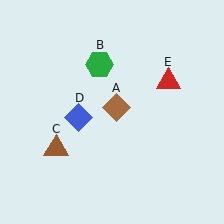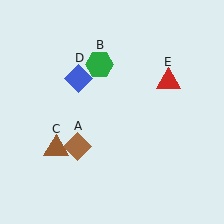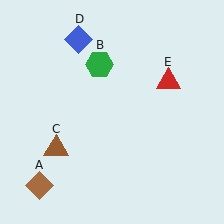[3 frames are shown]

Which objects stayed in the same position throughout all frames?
Green hexagon (object B) and brown triangle (object C) and red triangle (object E) remained stationary.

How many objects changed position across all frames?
2 objects changed position: brown diamond (object A), blue diamond (object D).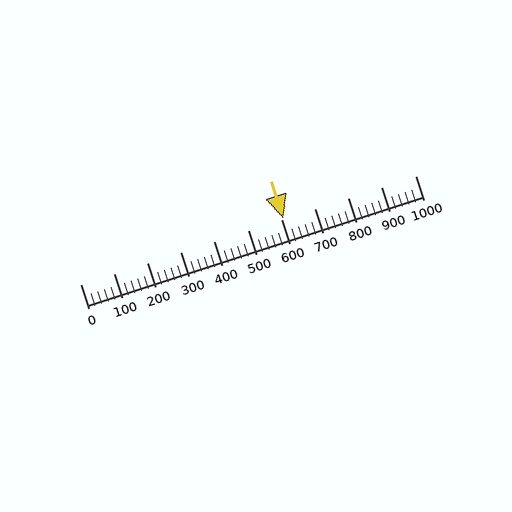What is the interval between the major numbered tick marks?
The major tick marks are spaced 100 units apart.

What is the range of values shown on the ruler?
The ruler shows values from 0 to 1000.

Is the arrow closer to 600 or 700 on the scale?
The arrow is closer to 600.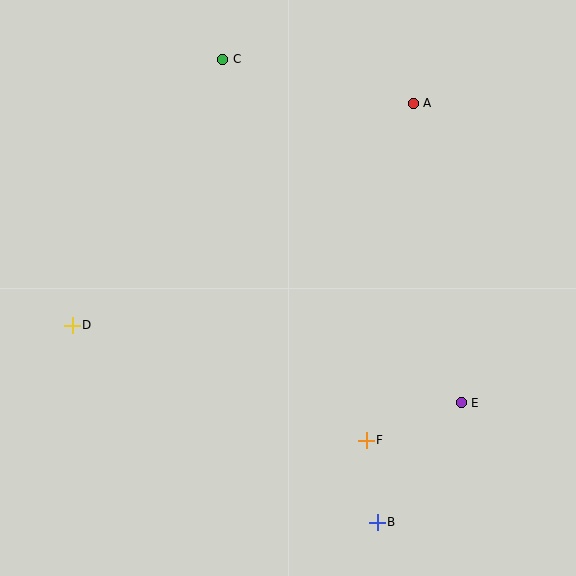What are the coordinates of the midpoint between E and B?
The midpoint between E and B is at (419, 463).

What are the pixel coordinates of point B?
Point B is at (377, 522).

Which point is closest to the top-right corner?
Point A is closest to the top-right corner.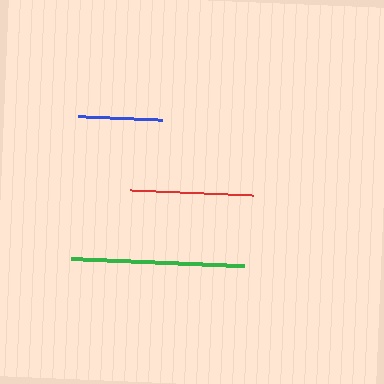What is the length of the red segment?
The red segment is approximately 123 pixels long.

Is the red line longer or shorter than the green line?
The green line is longer than the red line.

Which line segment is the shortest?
The blue line is the shortest at approximately 84 pixels.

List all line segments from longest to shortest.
From longest to shortest: green, red, blue.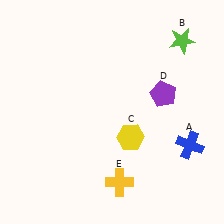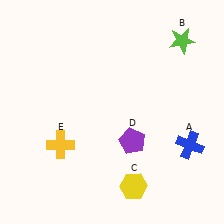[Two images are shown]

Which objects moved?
The objects that moved are: the yellow hexagon (C), the purple pentagon (D), the yellow cross (E).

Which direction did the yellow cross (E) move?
The yellow cross (E) moved left.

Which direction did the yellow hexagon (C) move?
The yellow hexagon (C) moved down.